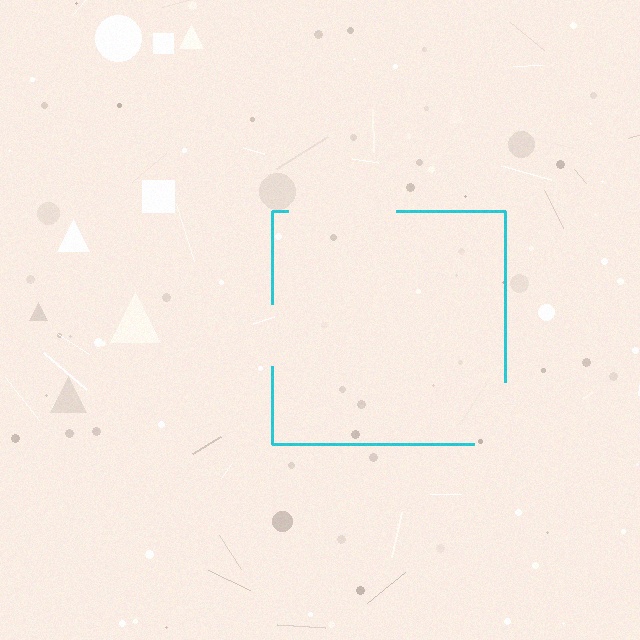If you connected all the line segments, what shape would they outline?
They would outline a square.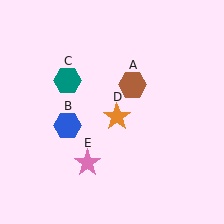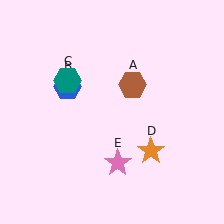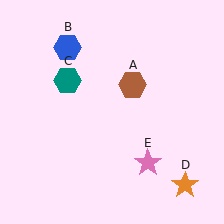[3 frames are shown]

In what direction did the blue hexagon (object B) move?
The blue hexagon (object B) moved up.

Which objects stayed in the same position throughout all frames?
Brown hexagon (object A) and teal hexagon (object C) remained stationary.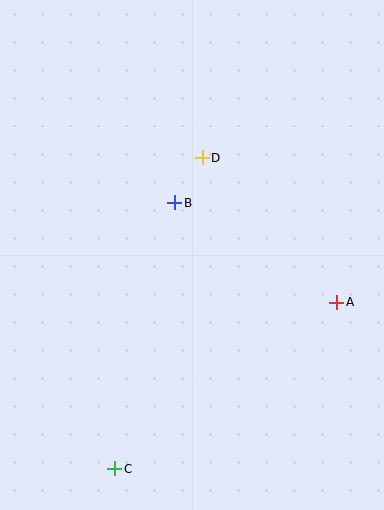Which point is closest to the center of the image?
Point B at (175, 203) is closest to the center.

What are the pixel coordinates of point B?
Point B is at (175, 203).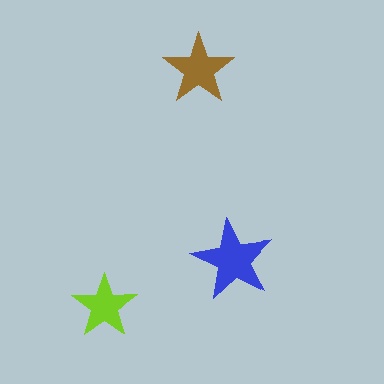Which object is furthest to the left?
The lime star is leftmost.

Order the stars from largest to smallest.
the blue one, the brown one, the lime one.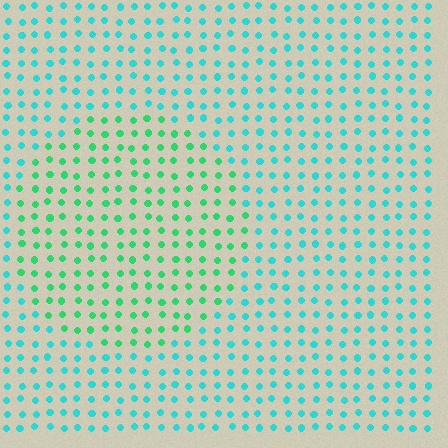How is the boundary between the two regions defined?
The boundary is defined purely by a slight shift in hue (about 36 degrees). Spacing, size, and orientation are identical on both sides.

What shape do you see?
I see a circle.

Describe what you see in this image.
The image is filled with small cyan elements in a uniform arrangement. A circle-shaped region is visible where the elements are tinted to a slightly different hue, forming a subtle color boundary.